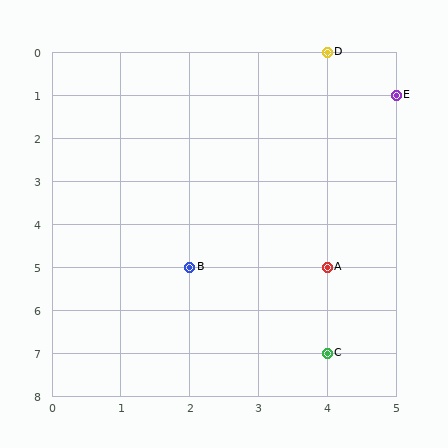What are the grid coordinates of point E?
Point E is at grid coordinates (5, 1).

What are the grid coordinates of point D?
Point D is at grid coordinates (4, 0).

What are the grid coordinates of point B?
Point B is at grid coordinates (2, 5).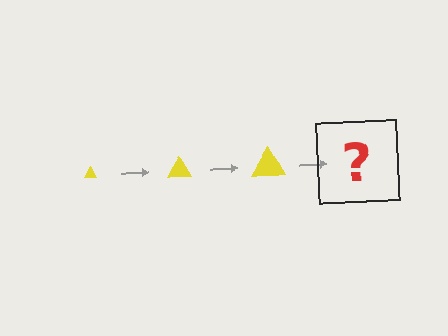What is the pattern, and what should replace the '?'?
The pattern is that the triangle gets progressively larger each step. The '?' should be a yellow triangle, larger than the previous one.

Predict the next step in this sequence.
The next step is a yellow triangle, larger than the previous one.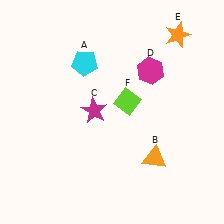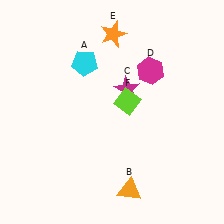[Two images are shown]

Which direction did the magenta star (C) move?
The magenta star (C) moved right.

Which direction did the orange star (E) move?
The orange star (E) moved left.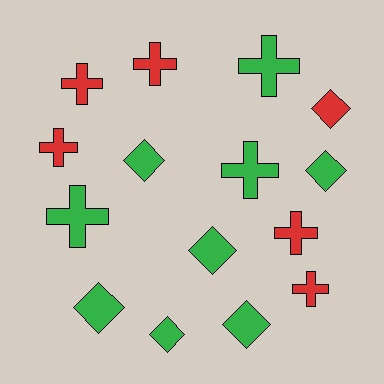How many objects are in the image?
There are 15 objects.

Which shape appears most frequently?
Cross, with 8 objects.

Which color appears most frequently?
Green, with 9 objects.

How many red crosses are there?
There are 5 red crosses.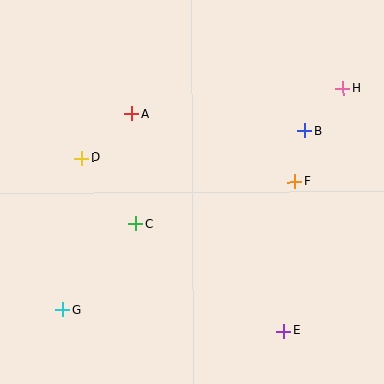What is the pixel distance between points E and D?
The distance between E and D is 266 pixels.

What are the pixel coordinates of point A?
Point A is at (131, 114).